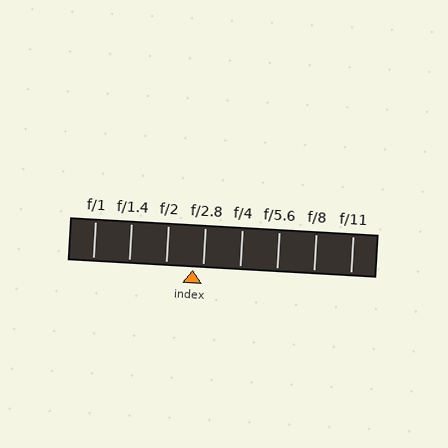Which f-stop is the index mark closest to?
The index mark is closest to f/2.8.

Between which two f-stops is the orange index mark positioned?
The index mark is between f/2 and f/2.8.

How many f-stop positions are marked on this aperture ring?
There are 8 f-stop positions marked.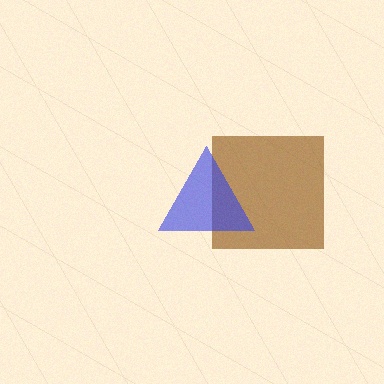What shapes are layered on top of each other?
The layered shapes are: a brown square, a blue triangle.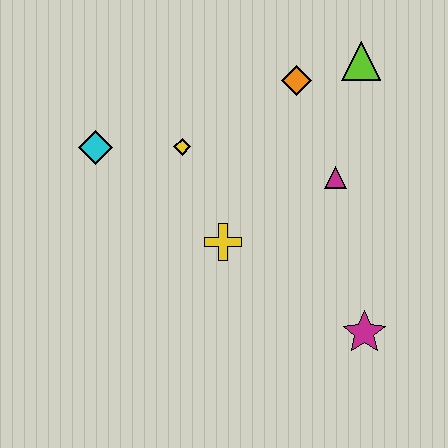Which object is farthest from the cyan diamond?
The magenta star is farthest from the cyan diamond.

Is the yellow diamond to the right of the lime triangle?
No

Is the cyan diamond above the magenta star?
Yes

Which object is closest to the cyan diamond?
The yellow diamond is closest to the cyan diamond.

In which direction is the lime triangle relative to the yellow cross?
The lime triangle is above the yellow cross.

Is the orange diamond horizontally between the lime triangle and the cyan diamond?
Yes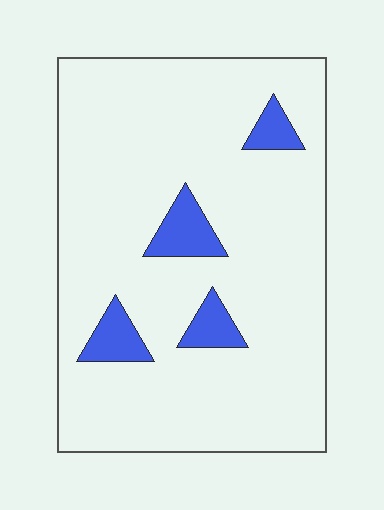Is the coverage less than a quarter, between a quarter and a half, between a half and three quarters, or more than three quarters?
Less than a quarter.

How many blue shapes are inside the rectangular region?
4.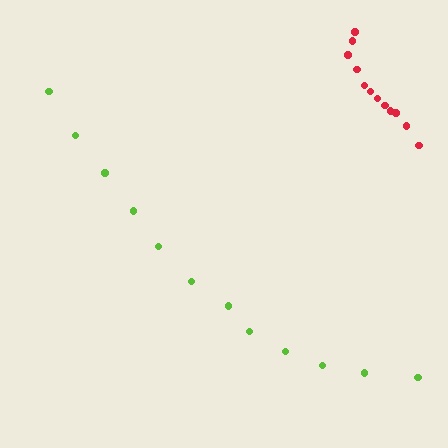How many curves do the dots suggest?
There are 2 distinct paths.